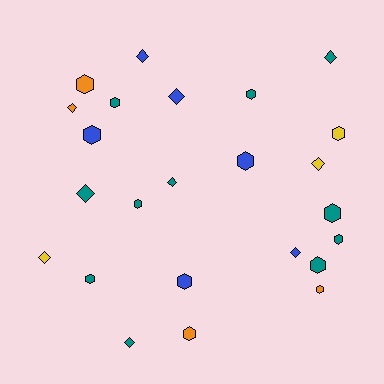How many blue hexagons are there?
There are 3 blue hexagons.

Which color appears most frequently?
Teal, with 11 objects.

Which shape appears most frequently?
Hexagon, with 14 objects.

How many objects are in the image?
There are 24 objects.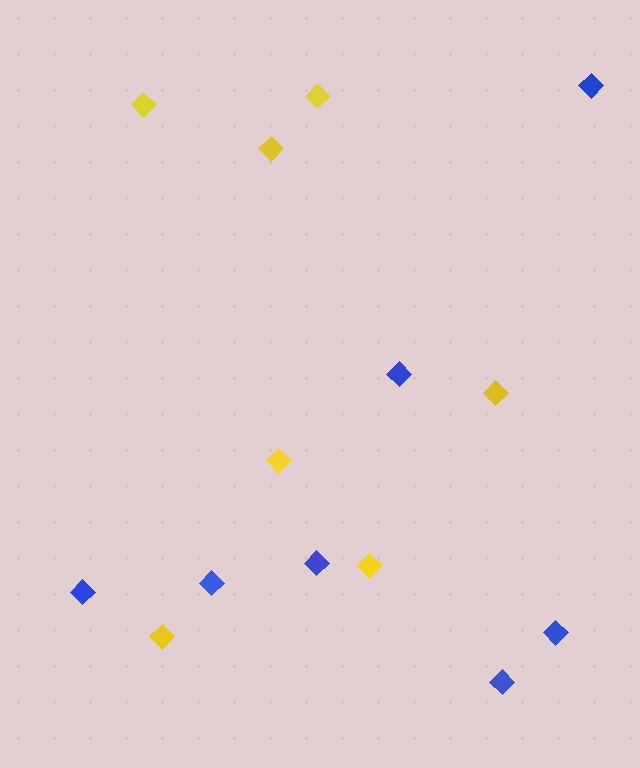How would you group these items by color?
There are 2 groups: one group of blue diamonds (7) and one group of yellow diamonds (7).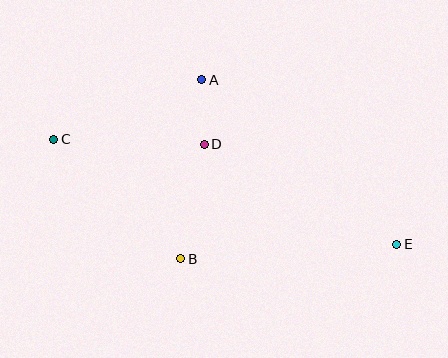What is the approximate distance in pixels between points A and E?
The distance between A and E is approximately 255 pixels.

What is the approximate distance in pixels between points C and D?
The distance between C and D is approximately 151 pixels.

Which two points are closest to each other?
Points A and D are closest to each other.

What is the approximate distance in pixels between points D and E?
The distance between D and E is approximately 217 pixels.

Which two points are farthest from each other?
Points C and E are farthest from each other.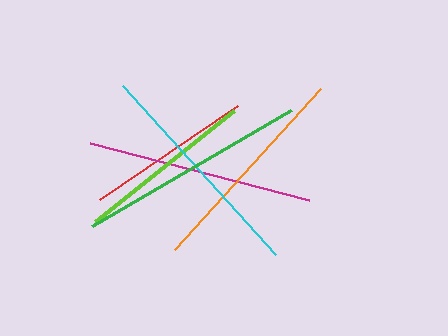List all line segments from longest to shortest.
From longest to shortest: green, cyan, magenta, orange, lime, red.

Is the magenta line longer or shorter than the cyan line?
The cyan line is longer than the magenta line.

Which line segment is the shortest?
The red line is the shortest at approximately 168 pixels.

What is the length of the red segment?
The red segment is approximately 168 pixels long.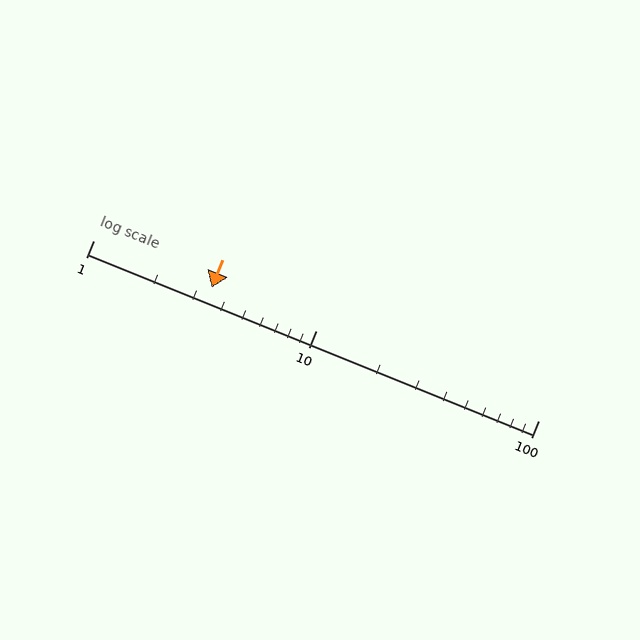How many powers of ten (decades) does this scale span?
The scale spans 2 decades, from 1 to 100.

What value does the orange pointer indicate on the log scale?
The pointer indicates approximately 3.4.